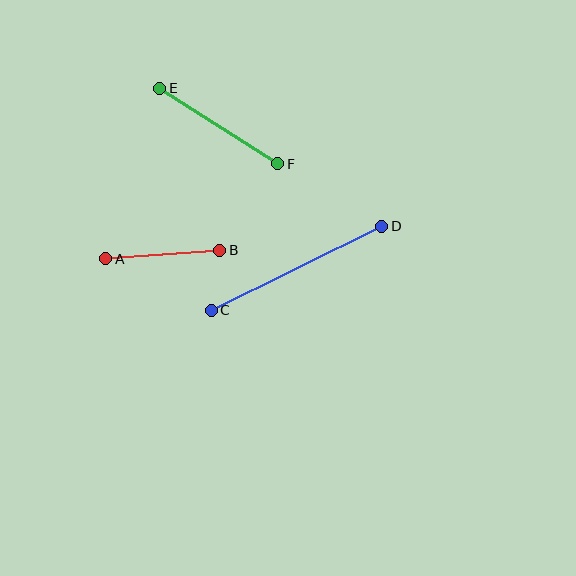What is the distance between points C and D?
The distance is approximately 190 pixels.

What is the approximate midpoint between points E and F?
The midpoint is at approximately (218, 126) pixels.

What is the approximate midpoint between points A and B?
The midpoint is at approximately (163, 255) pixels.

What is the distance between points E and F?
The distance is approximately 140 pixels.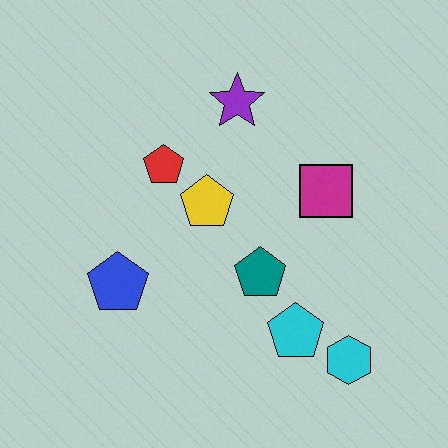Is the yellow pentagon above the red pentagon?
No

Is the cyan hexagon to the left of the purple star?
No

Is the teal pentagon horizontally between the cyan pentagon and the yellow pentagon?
Yes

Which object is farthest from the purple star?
The cyan hexagon is farthest from the purple star.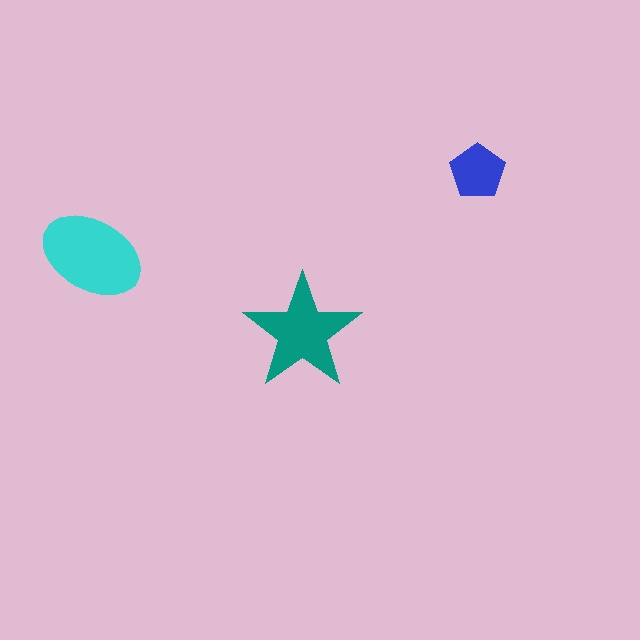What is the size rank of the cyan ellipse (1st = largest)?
1st.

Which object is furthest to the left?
The cyan ellipse is leftmost.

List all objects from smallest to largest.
The blue pentagon, the teal star, the cyan ellipse.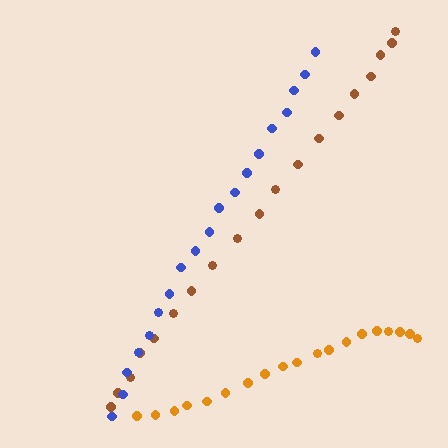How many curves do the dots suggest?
There are 3 distinct paths.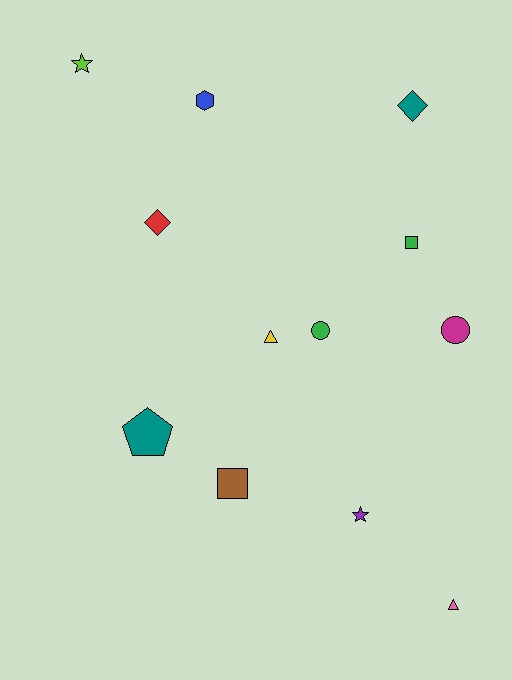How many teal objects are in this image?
There are 2 teal objects.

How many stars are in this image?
There are 2 stars.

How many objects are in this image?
There are 12 objects.